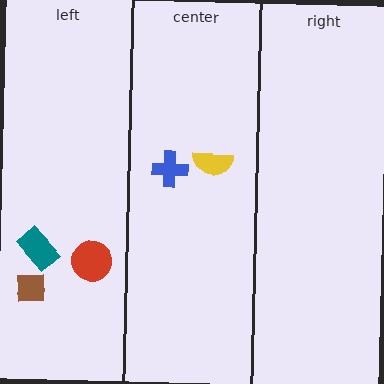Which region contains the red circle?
The left region.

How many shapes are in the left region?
3.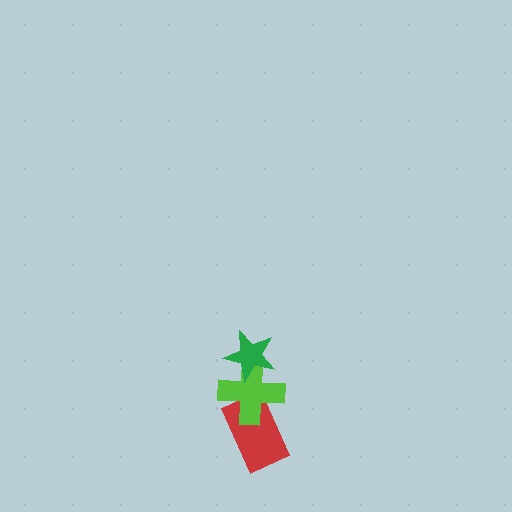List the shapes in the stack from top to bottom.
From top to bottom: the green star, the lime cross, the red rectangle.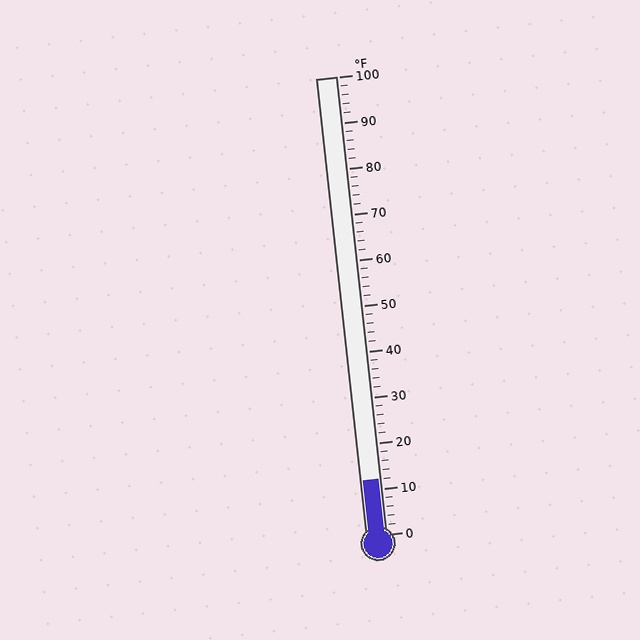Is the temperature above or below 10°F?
The temperature is above 10°F.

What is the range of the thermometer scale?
The thermometer scale ranges from 0°F to 100°F.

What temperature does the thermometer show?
The thermometer shows approximately 12°F.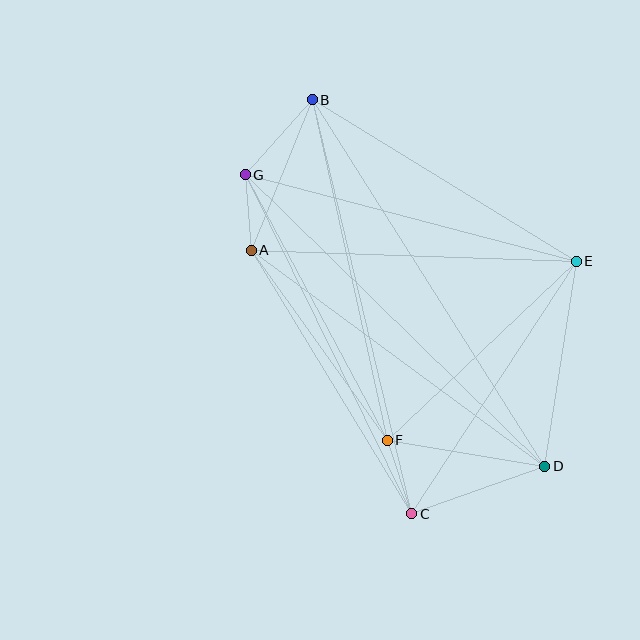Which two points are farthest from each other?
Points B and D are farthest from each other.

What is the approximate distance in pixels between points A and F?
The distance between A and F is approximately 234 pixels.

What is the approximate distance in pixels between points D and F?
The distance between D and F is approximately 160 pixels.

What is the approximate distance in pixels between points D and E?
The distance between D and E is approximately 208 pixels.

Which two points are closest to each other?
Points A and G are closest to each other.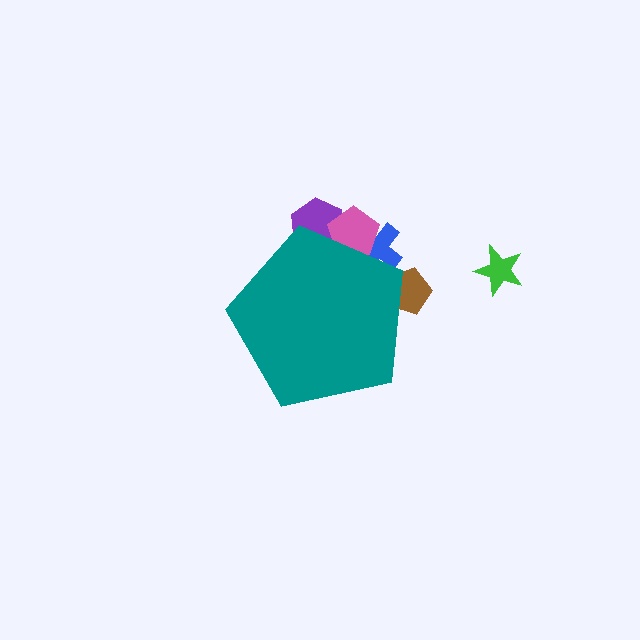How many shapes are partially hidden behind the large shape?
4 shapes are partially hidden.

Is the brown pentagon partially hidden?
Yes, the brown pentagon is partially hidden behind the teal pentagon.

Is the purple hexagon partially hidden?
Yes, the purple hexagon is partially hidden behind the teal pentagon.